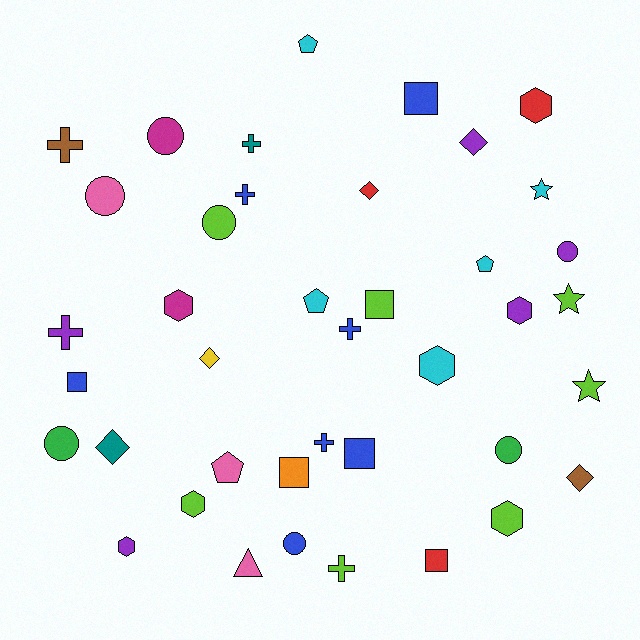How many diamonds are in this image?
There are 5 diamonds.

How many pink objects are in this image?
There are 3 pink objects.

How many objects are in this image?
There are 40 objects.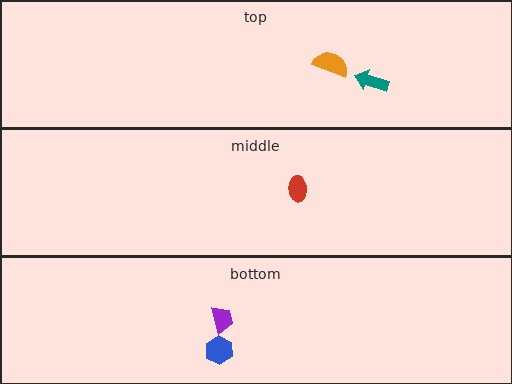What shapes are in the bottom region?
The blue hexagon, the purple trapezoid.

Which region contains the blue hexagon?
The bottom region.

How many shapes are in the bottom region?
2.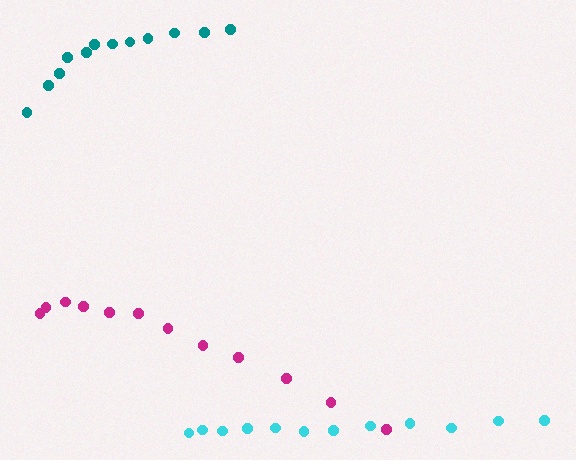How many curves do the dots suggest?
There are 3 distinct paths.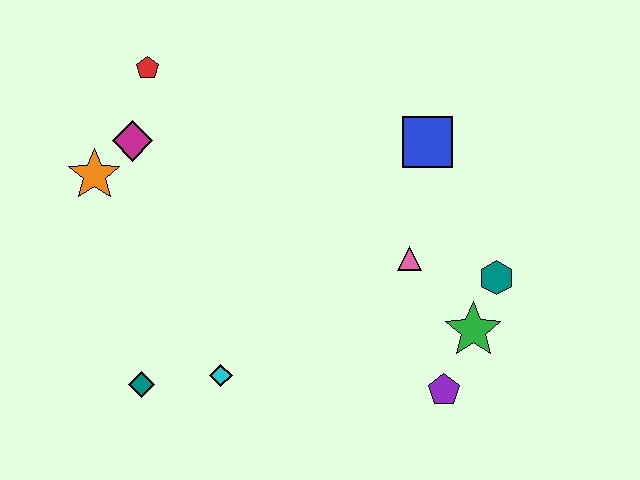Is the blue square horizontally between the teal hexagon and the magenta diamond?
Yes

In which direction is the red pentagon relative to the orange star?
The red pentagon is above the orange star.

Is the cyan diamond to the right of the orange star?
Yes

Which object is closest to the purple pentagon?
The green star is closest to the purple pentagon.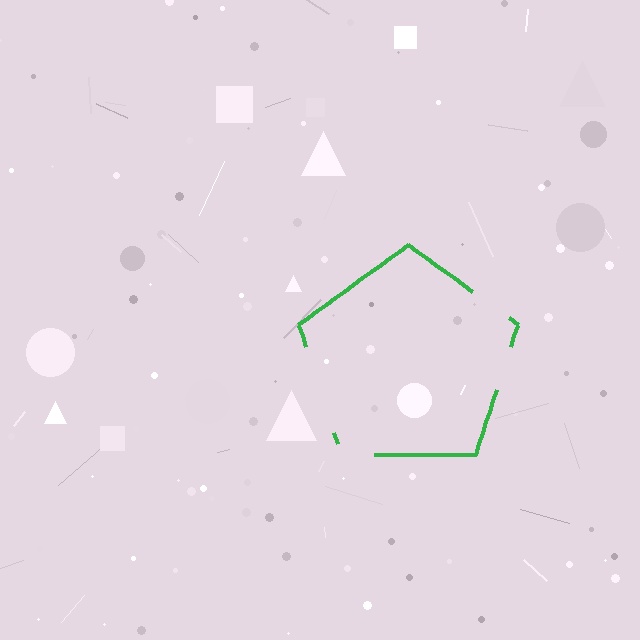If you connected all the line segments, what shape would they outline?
They would outline a pentagon.